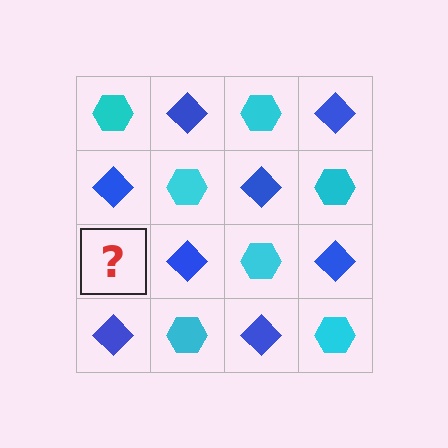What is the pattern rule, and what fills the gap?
The rule is that it alternates cyan hexagon and blue diamond in a checkerboard pattern. The gap should be filled with a cyan hexagon.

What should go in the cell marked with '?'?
The missing cell should contain a cyan hexagon.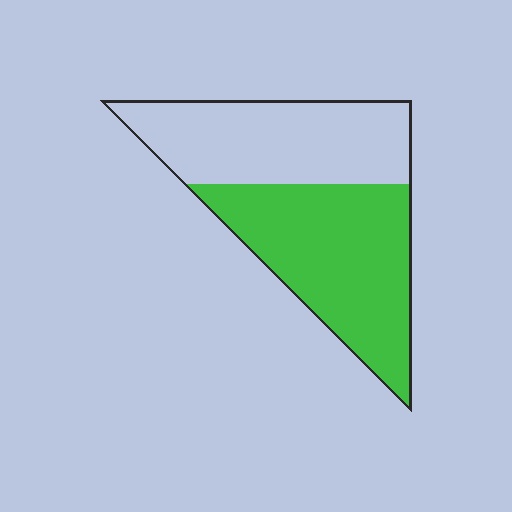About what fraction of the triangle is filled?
About one half (1/2).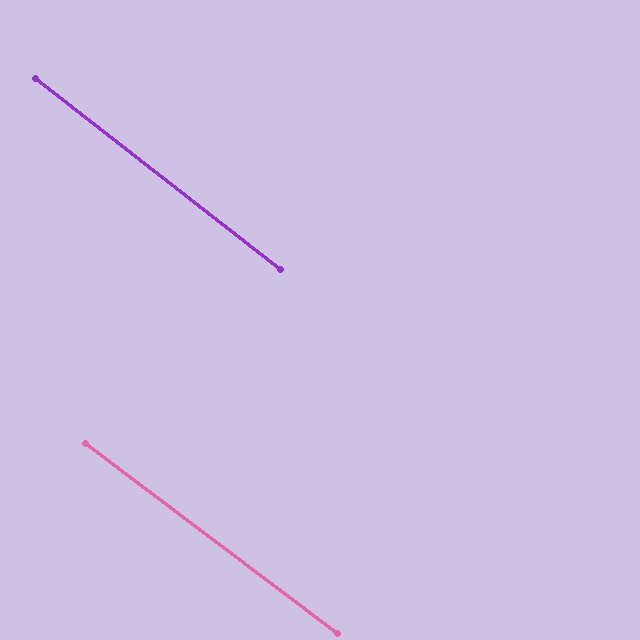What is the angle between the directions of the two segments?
Approximately 1 degree.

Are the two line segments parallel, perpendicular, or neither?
Parallel — their directions differ by only 0.9°.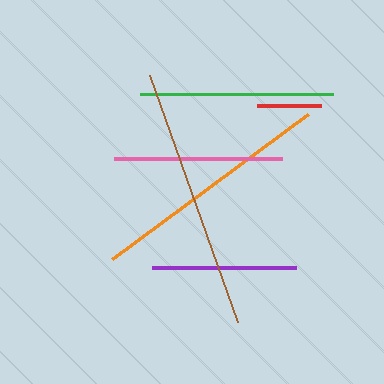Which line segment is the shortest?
The red line is the shortest at approximately 64 pixels.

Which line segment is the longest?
The brown line is the longest at approximately 263 pixels.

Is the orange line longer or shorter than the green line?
The orange line is longer than the green line.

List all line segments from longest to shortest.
From longest to shortest: brown, orange, green, pink, purple, red.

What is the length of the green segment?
The green segment is approximately 192 pixels long.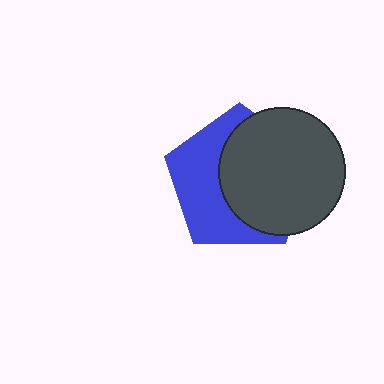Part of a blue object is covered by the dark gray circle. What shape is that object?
It is a pentagon.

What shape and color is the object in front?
The object in front is a dark gray circle.